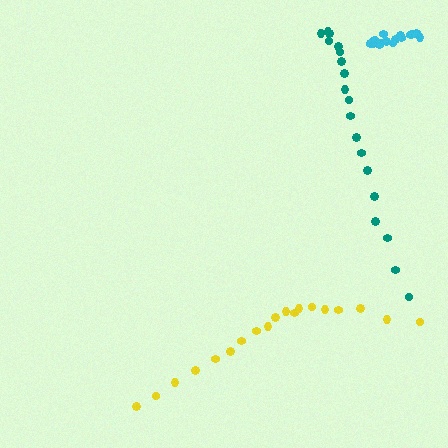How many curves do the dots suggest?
There are 3 distinct paths.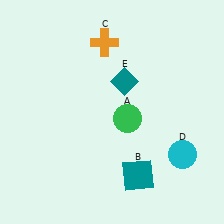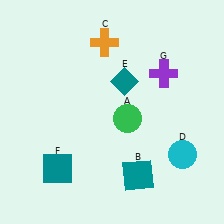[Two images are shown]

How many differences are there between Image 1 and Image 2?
There are 2 differences between the two images.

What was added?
A teal square (F), a purple cross (G) were added in Image 2.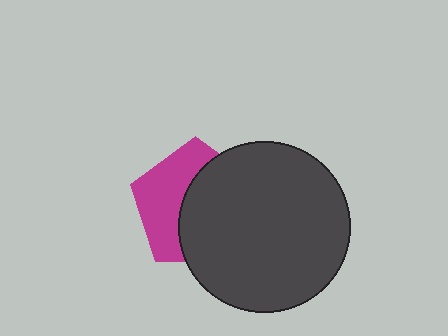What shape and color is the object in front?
The object in front is a dark gray circle.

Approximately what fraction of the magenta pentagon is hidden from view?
Roughly 57% of the magenta pentagon is hidden behind the dark gray circle.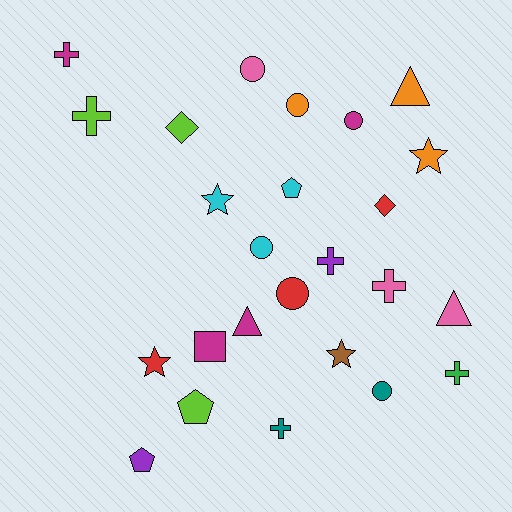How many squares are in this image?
There is 1 square.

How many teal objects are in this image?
There are 2 teal objects.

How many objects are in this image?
There are 25 objects.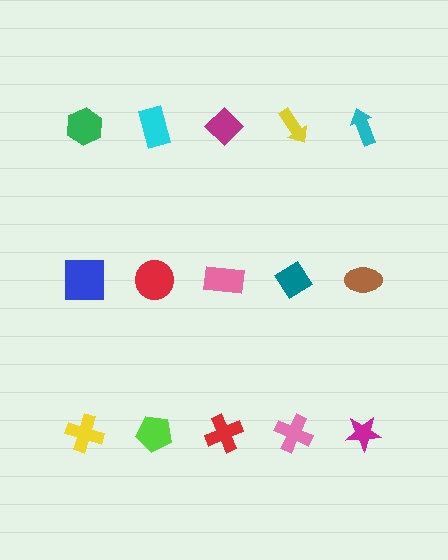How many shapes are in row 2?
5 shapes.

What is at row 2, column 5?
A brown ellipse.